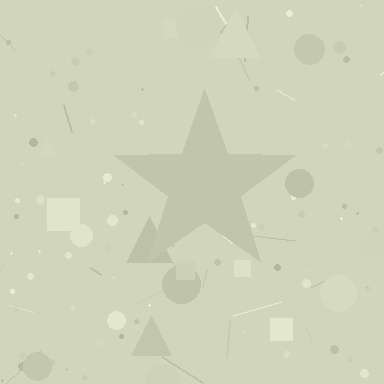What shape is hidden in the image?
A star is hidden in the image.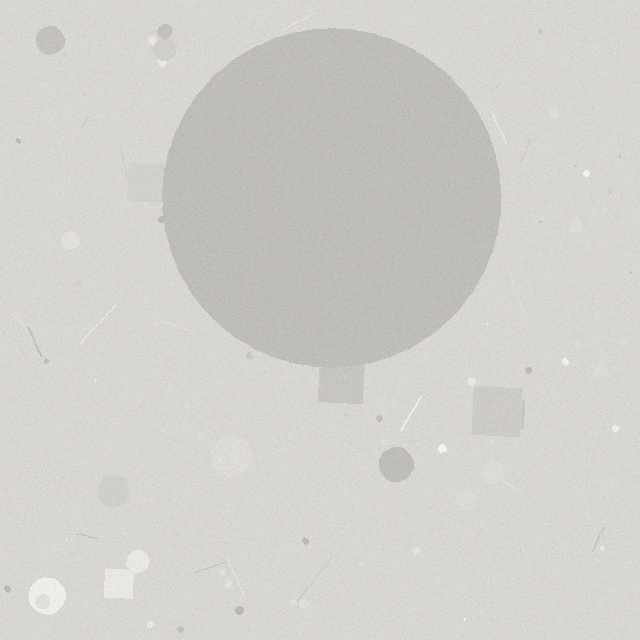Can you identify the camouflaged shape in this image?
The camouflaged shape is a circle.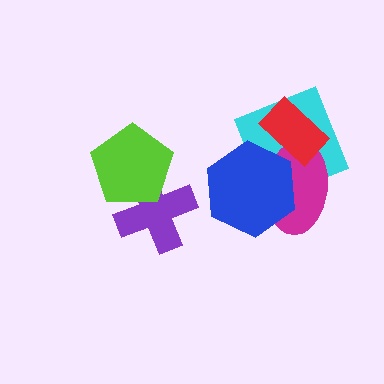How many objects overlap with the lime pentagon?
1 object overlaps with the lime pentagon.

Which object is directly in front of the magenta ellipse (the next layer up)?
The red rectangle is directly in front of the magenta ellipse.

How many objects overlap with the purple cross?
1 object overlaps with the purple cross.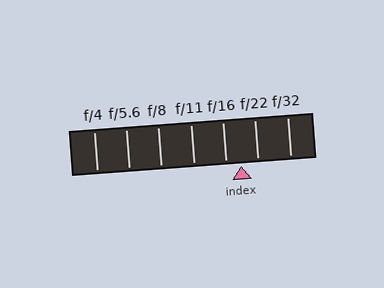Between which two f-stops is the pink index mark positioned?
The index mark is between f/16 and f/22.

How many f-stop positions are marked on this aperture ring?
There are 7 f-stop positions marked.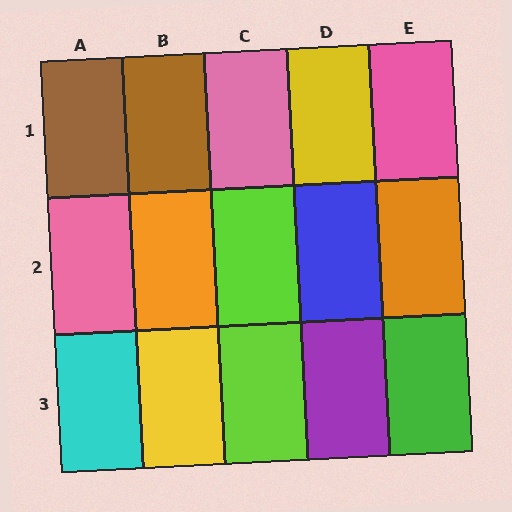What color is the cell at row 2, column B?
Orange.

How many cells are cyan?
1 cell is cyan.